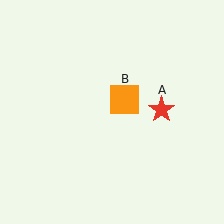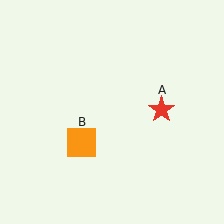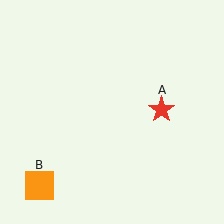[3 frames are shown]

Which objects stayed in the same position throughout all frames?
Red star (object A) remained stationary.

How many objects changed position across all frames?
1 object changed position: orange square (object B).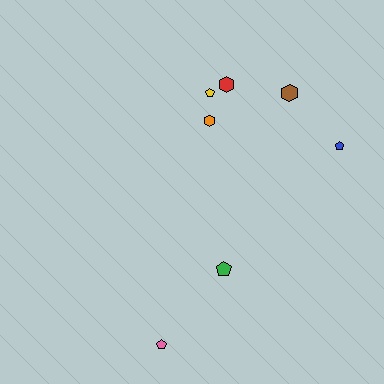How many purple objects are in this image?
There are no purple objects.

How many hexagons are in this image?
There are 3 hexagons.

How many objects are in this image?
There are 7 objects.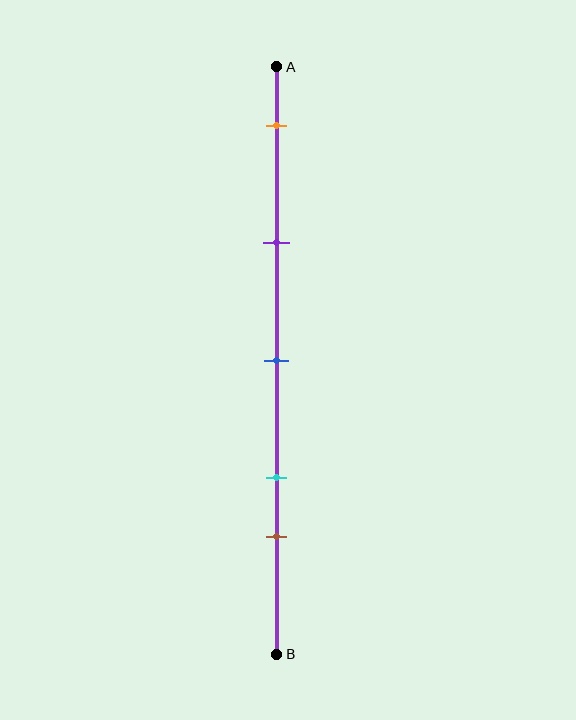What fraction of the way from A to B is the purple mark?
The purple mark is approximately 30% (0.3) of the way from A to B.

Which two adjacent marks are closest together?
The cyan and brown marks are the closest adjacent pair.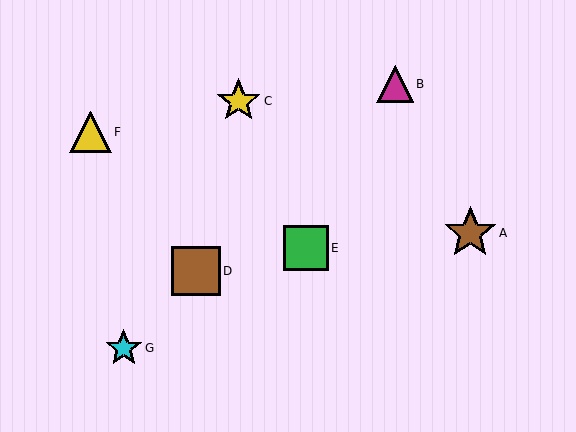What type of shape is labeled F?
Shape F is a yellow triangle.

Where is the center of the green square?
The center of the green square is at (306, 248).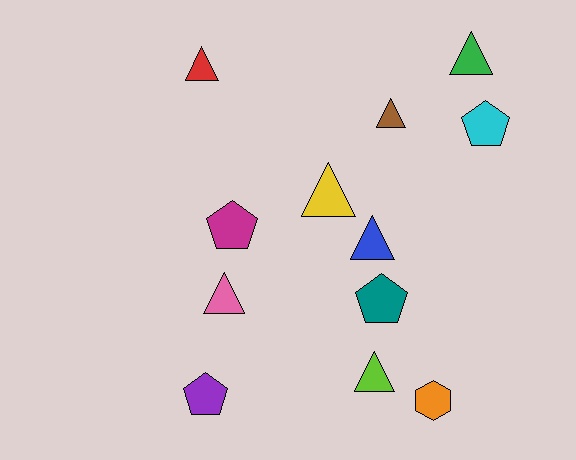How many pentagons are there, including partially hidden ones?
There are 4 pentagons.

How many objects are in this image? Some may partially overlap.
There are 12 objects.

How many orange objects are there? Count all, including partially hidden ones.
There is 1 orange object.